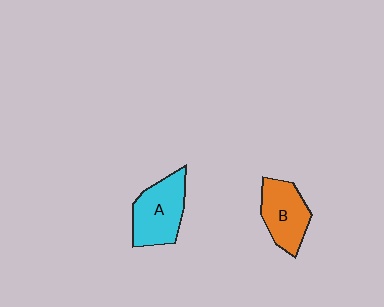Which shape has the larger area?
Shape A (cyan).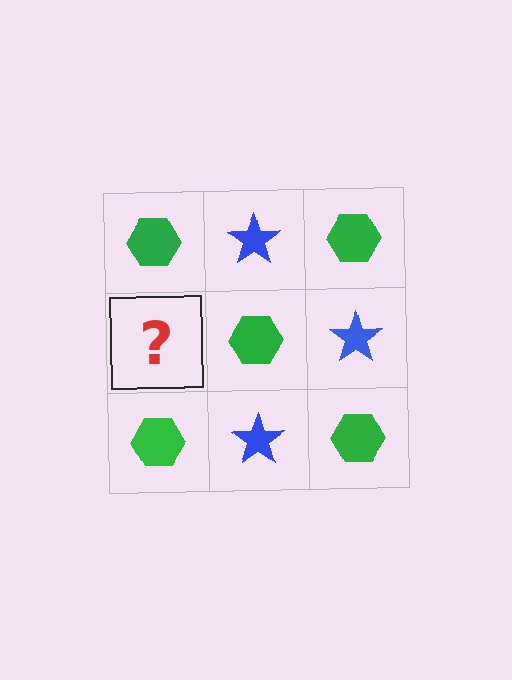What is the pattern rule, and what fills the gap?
The rule is that it alternates green hexagon and blue star in a checkerboard pattern. The gap should be filled with a blue star.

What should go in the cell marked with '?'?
The missing cell should contain a blue star.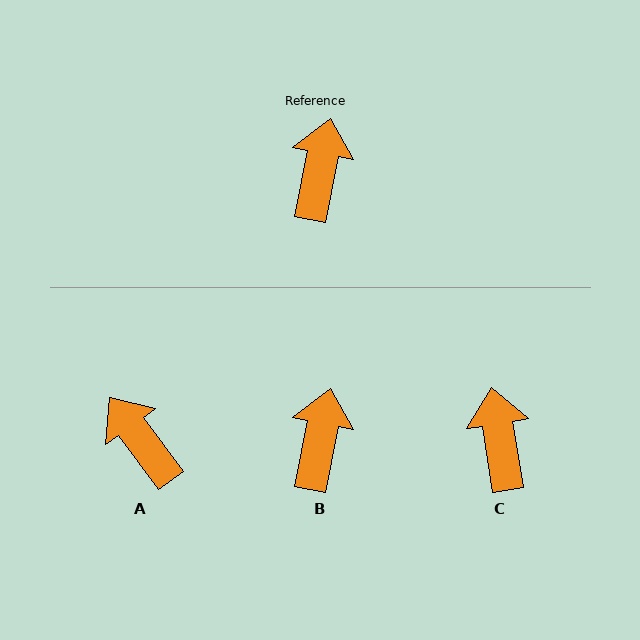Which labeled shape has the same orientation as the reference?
B.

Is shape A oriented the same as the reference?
No, it is off by about 48 degrees.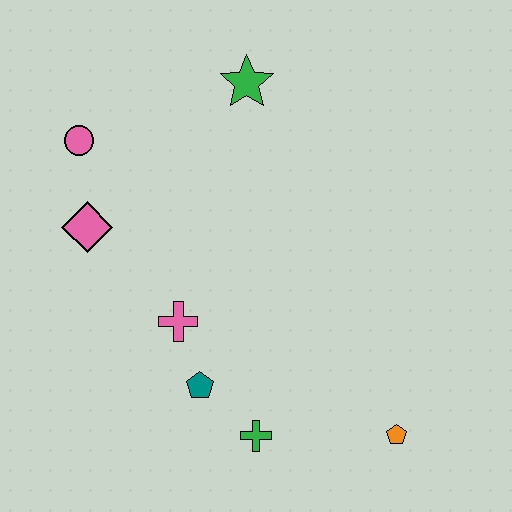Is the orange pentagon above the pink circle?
No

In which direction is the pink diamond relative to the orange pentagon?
The pink diamond is to the left of the orange pentagon.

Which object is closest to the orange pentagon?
The green cross is closest to the orange pentagon.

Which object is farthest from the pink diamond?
The orange pentagon is farthest from the pink diamond.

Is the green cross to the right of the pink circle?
Yes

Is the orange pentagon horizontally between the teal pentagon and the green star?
No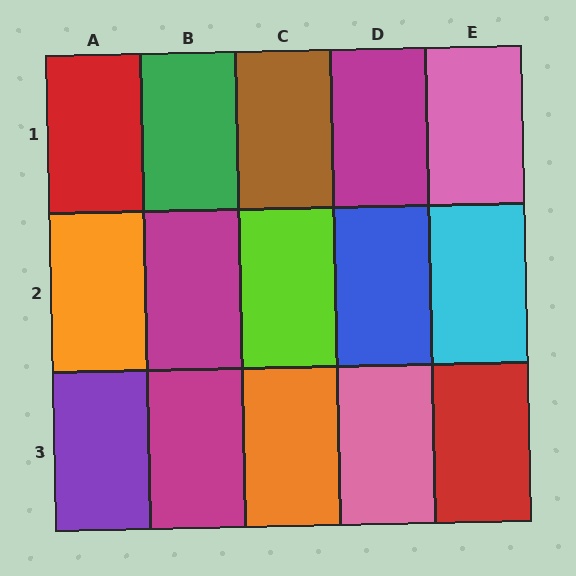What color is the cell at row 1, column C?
Brown.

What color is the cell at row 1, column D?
Magenta.